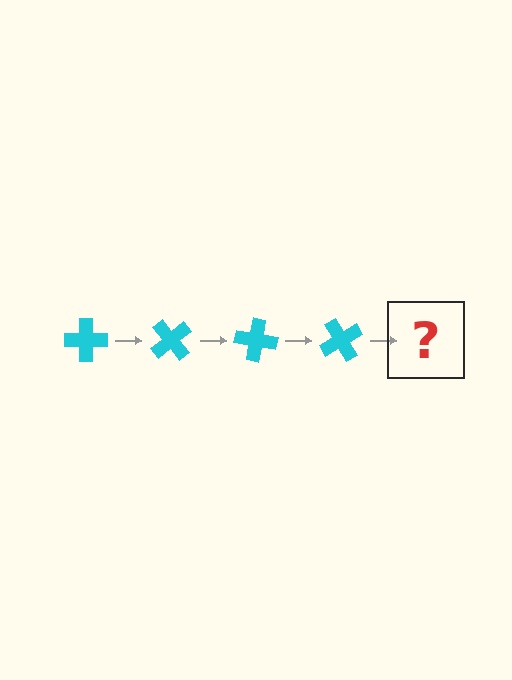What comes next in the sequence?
The next element should be a cyan cross rotated 200 degrees.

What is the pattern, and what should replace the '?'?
The pattern is that the cross rotates 50 degrees each step. The '?' should be a cyan cross rotated 200 degrees.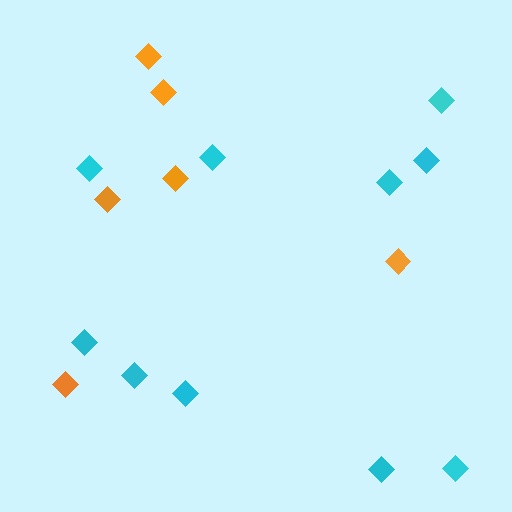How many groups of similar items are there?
There are 2 groups: one group of cyan diamonds (10) and one group of orange diamonds (6).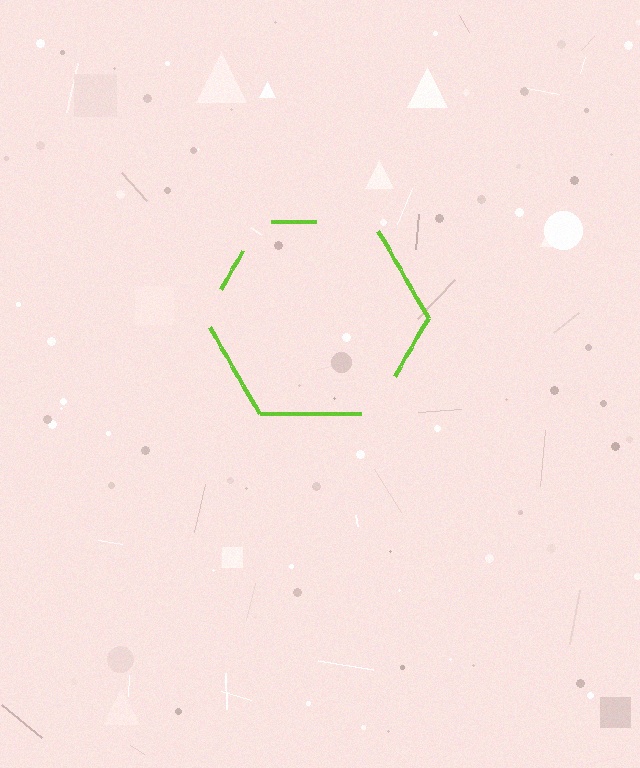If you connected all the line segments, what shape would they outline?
They would outline a hexagon.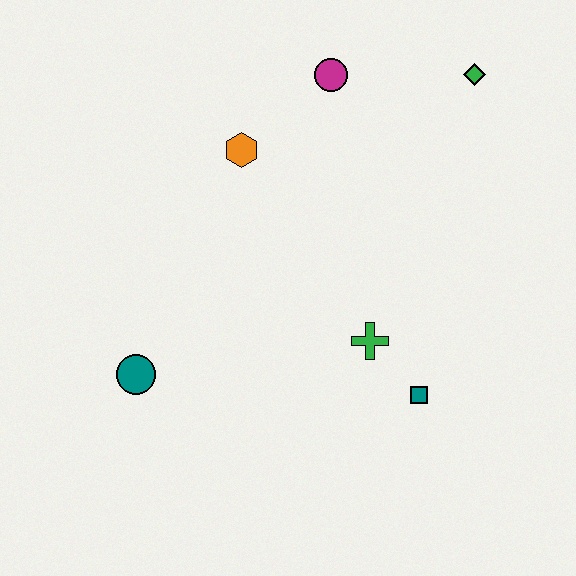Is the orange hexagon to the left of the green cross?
Yes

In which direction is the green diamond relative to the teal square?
The green diamond is above the teal square.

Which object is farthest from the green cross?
The green diamond is farthest from the green cross.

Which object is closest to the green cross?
The teal square is closest to the green cross.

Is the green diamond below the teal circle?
No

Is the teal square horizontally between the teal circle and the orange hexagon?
No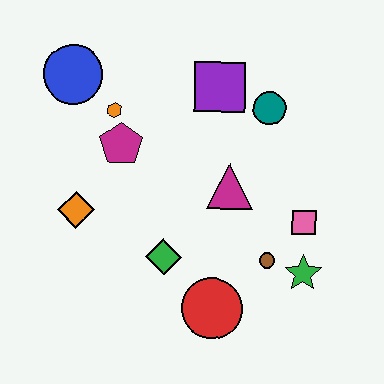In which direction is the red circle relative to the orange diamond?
The red circle is to the right of the orange diamond.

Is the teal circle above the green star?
Yes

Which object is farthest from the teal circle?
The orange diamond is farthest from the teal circle.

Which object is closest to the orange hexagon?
The magenta pentagon is closest to the orange hexagon.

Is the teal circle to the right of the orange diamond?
Yes